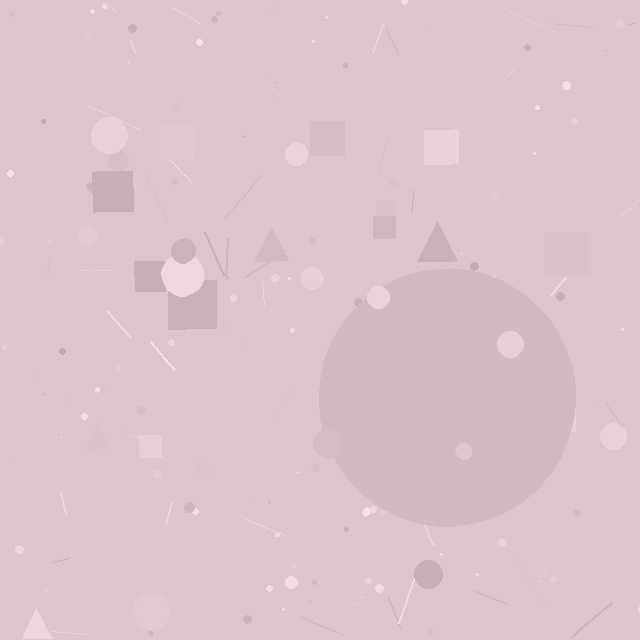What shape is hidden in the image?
A circle is hidden in the image.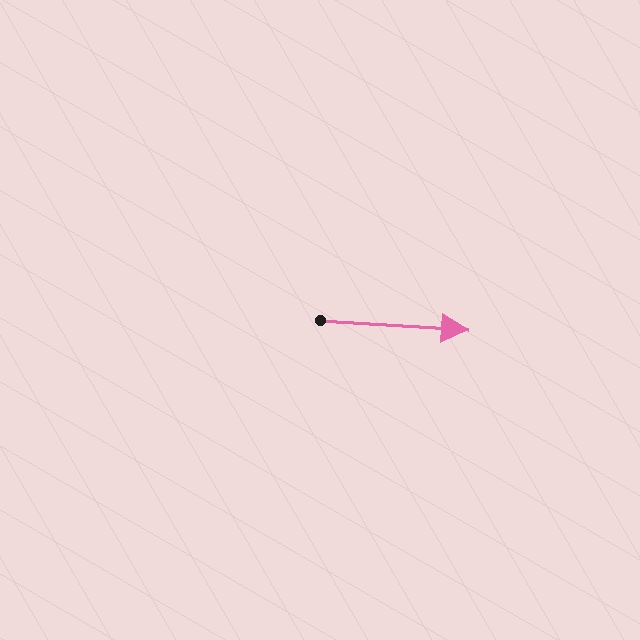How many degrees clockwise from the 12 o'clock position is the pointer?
Approximately 94 degrees.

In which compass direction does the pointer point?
East.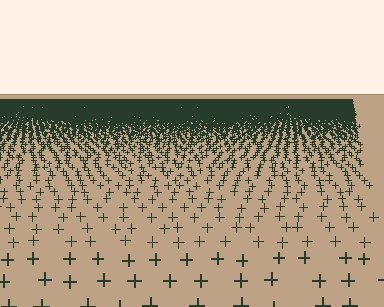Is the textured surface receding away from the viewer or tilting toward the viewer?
The surface is receding away from the viewer. Texture elements get smaller and denser toward the top.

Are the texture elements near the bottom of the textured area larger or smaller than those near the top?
Larger. Near the bottom, elements are closer to the viewer and appear at a bigger on-screen size.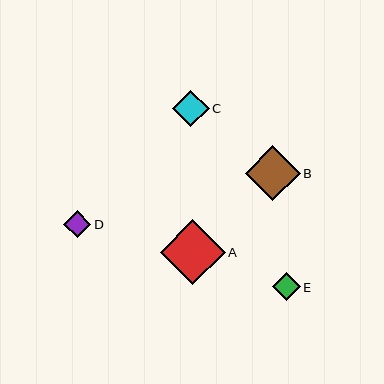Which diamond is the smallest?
Diamond D is the smallest with a size of approximately 27 pixels.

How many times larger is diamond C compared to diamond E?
Diamond C is approximately 1.3 times the size of diamond E.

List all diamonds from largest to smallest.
From largest to smallest: A, B, C, E, D.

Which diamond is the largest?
Diamond A is the largest with a size of approximately 65 pixels.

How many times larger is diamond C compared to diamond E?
Diamond C is approximately 1.3 times the size of diamond E.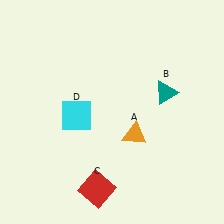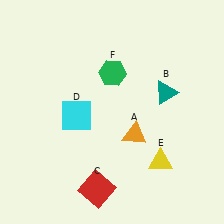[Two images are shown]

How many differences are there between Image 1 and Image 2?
There are 2 differences between the two images.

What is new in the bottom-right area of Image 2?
A yellow triangle (E) was added in the bottom-right area of Image 2.